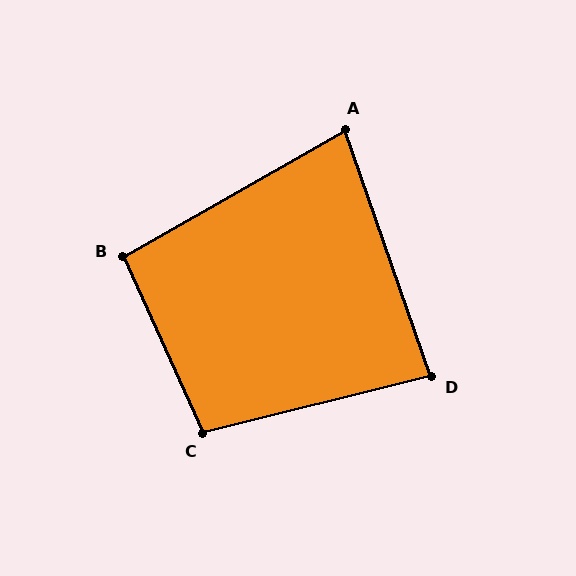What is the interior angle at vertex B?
Approximately 95 degrees (obtuse).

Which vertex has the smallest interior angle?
A, at approximately 80 degrees.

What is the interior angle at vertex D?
Approximately 85 degrees (acute).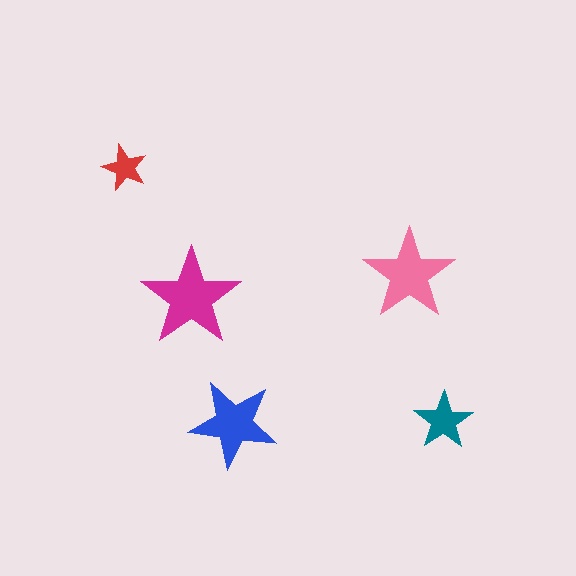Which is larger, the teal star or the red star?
The teal one.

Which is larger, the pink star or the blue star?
The pink one.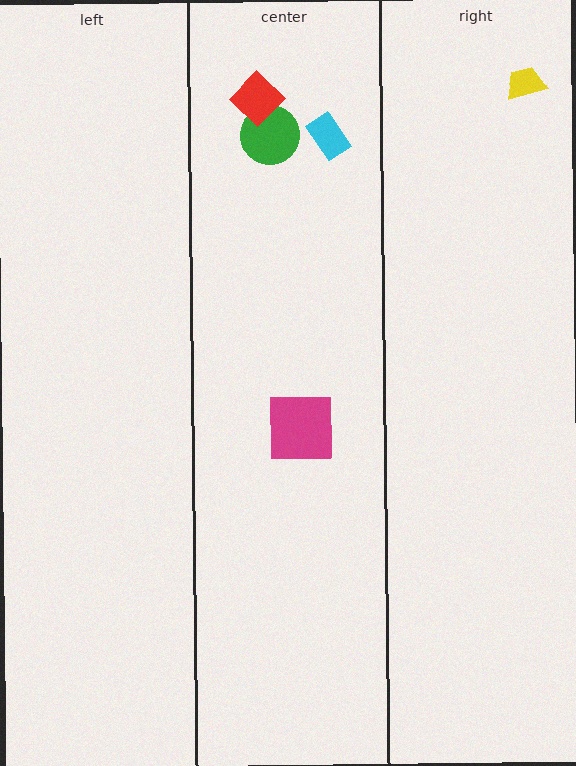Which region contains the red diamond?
The center region.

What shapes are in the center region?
The cyan rectangle, the magenta square, the green circle, the red diamond.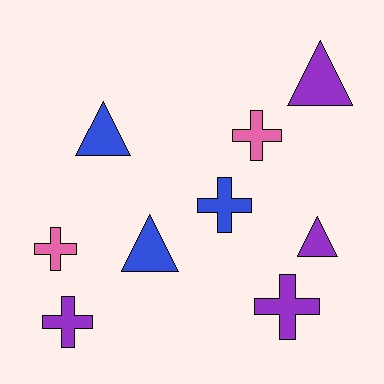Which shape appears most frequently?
Cross, with 5 objects.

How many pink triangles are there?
There are no pink triangles.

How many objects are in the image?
There are 9 objects.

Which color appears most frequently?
Purple, with 4 objects.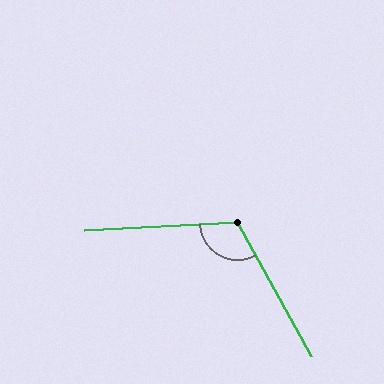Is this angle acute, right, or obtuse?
It is obtuse.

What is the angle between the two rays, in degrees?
Approximately 116 degrees.